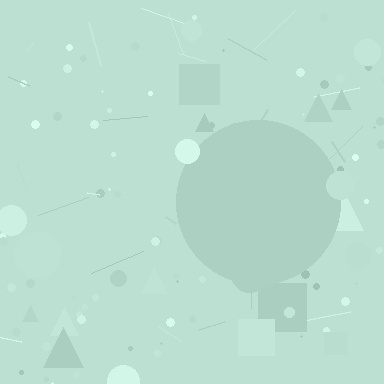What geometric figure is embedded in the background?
A circle is embedded in the background.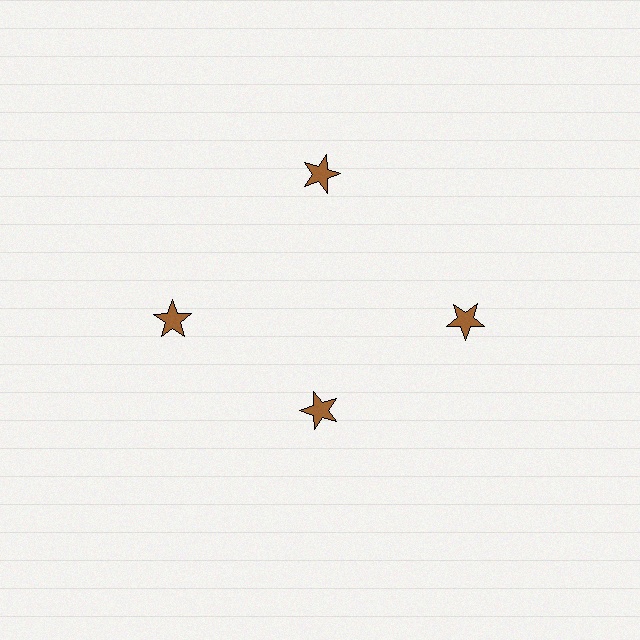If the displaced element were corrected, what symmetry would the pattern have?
It would have 4-fold rotational symmetry — the pattern would map onto itself every 90 degrees.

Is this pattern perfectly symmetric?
No. The 4 brown stars are arranged in a ring, but one element near the 6 o'clock position is pulled inward toward the center, breaking the 4-fold rotational symmetry.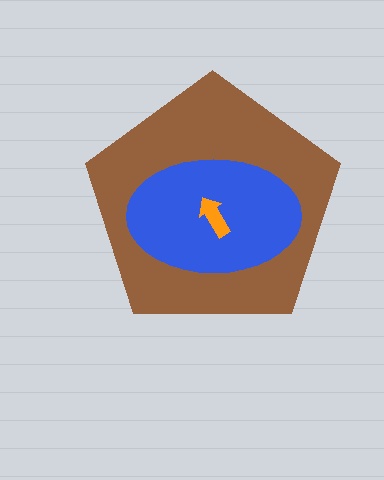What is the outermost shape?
The brown pentagon.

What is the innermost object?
The orange arrow.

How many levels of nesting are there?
3.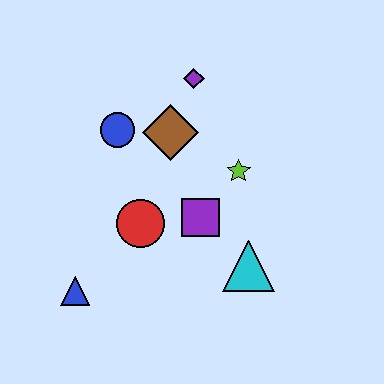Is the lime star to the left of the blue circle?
No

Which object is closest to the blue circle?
The brown diamond is closest to the blue circle.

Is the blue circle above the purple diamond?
No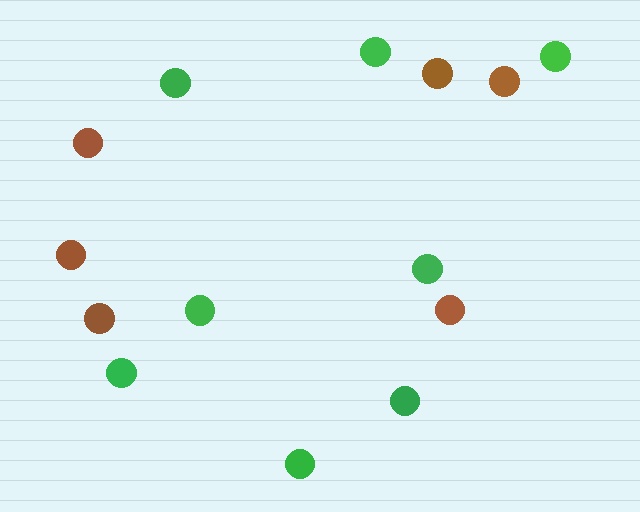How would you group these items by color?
There are 2 groups: one group of green circles (8) and one group of brown circles (6).